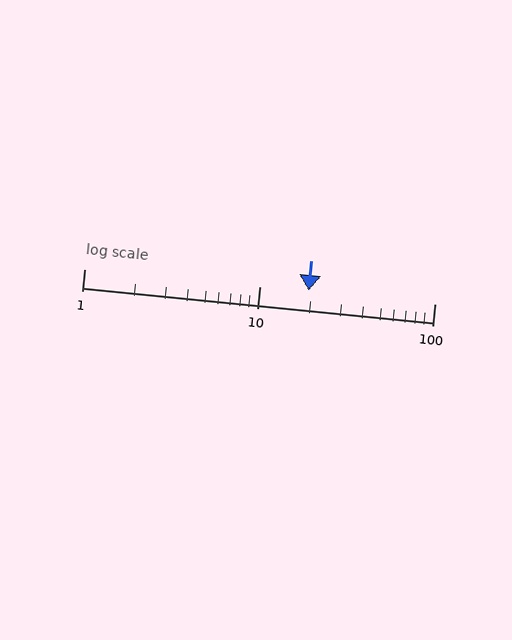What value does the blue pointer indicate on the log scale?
The pointer indicates approximately 19.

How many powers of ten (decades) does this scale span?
The scale spans 2 decades, from 1 to 100.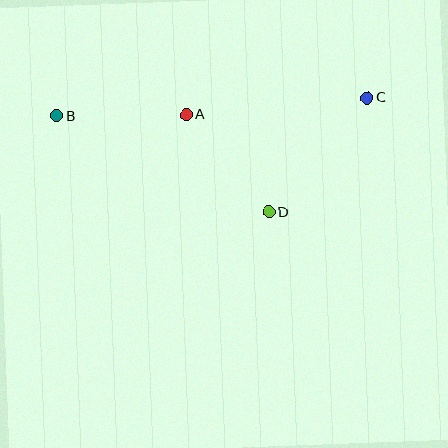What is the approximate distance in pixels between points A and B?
The distance between A and B is approximately 129 pixels.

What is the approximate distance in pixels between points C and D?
The distance between C and D is approximately 151 pixels.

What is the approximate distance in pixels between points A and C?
The distance between A and C is approximately 182 pixels.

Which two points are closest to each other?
Points A and D are closest to each other.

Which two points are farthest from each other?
Points B and C are farthest from each other.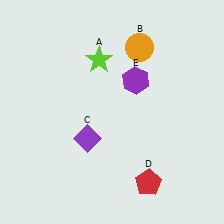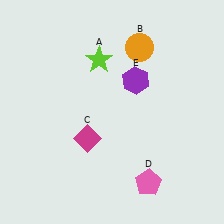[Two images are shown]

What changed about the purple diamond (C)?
In Image 1, C is purple. In Image 2, it changed to magenta.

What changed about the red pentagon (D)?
In Image 1, D is red. In Image 2, it changed to pink.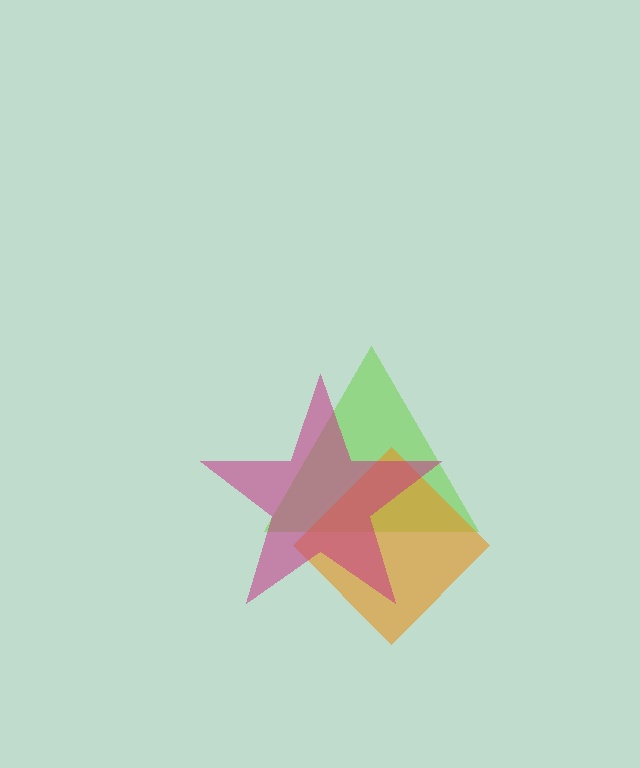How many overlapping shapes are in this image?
There are 3 overlapping shapes in the image.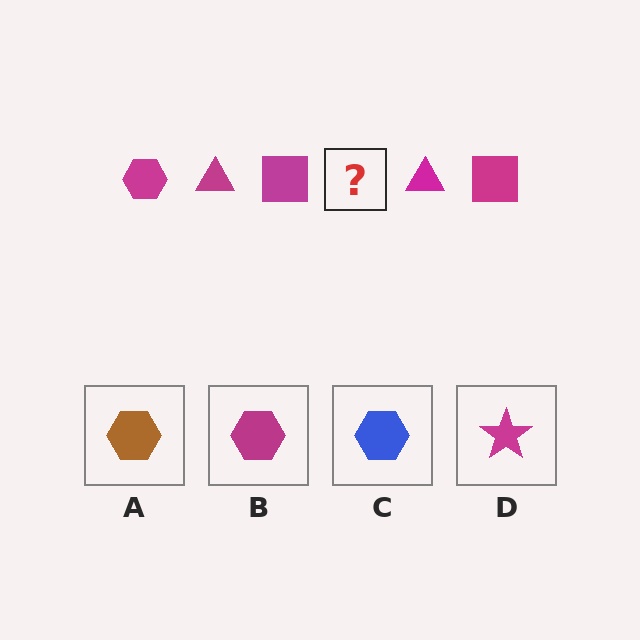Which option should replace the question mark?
Option B.